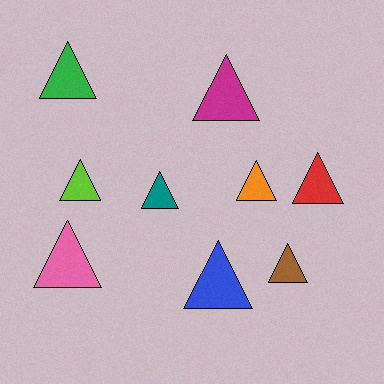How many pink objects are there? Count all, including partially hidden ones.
There is 1 pink object.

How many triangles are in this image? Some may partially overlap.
There are 9 triangles.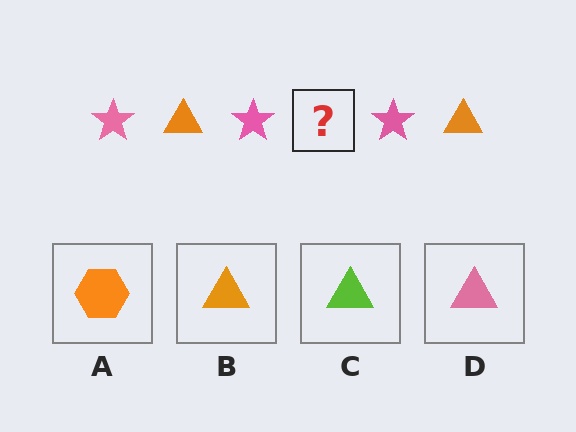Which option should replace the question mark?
Option B.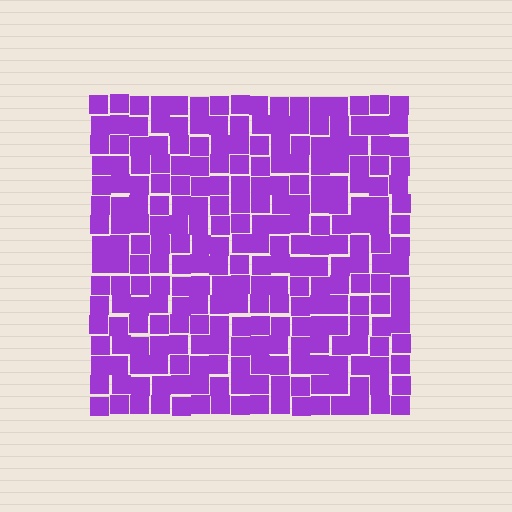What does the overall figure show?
The overall figure shows a square.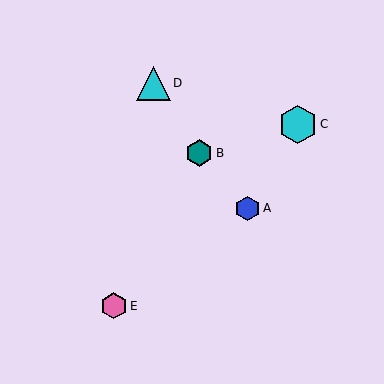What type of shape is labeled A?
Shape A is a blue hexagon.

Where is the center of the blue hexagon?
The center of the blue hexagon is at (247, 208).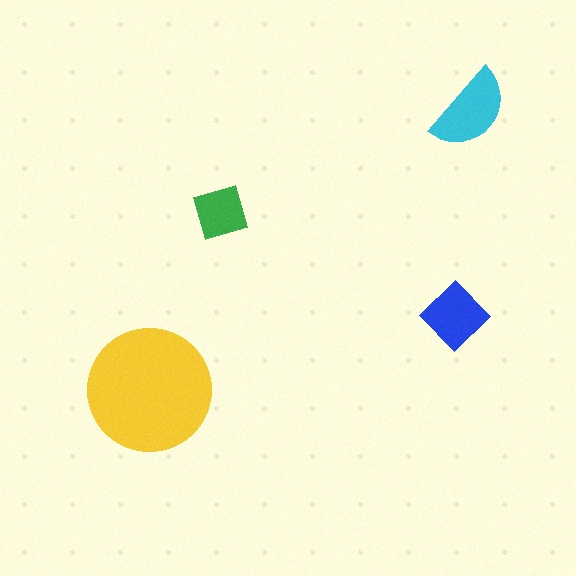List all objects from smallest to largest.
The green diamond, the blue diamond, the cyan semicircle, the yellow circle.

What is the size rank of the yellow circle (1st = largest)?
1st.